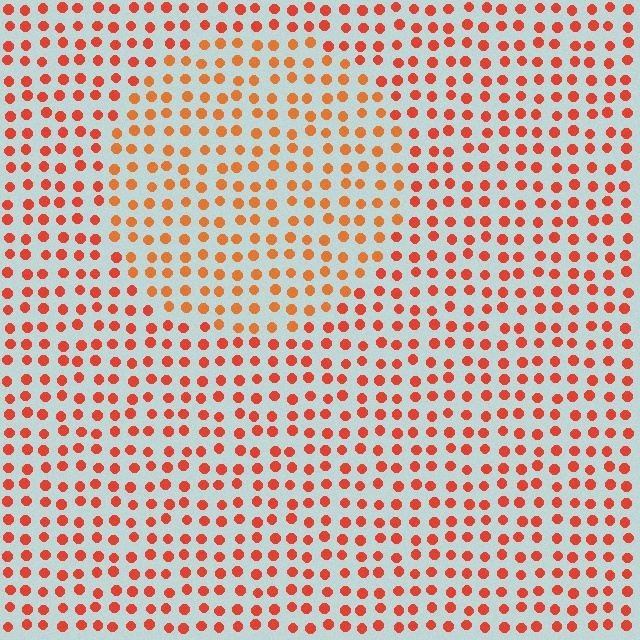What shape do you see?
I see a circle.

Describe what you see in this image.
The image is filled with small red elements in a uniform arrangement. A circle-shaped region is visible where the elements are tinted to a slightly different hue, forming a subtle color boundary.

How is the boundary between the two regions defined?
The boundary is defined purely by a slight shift in hue (about 18 degrees). Spacing, size, and orientation are identical on both sides.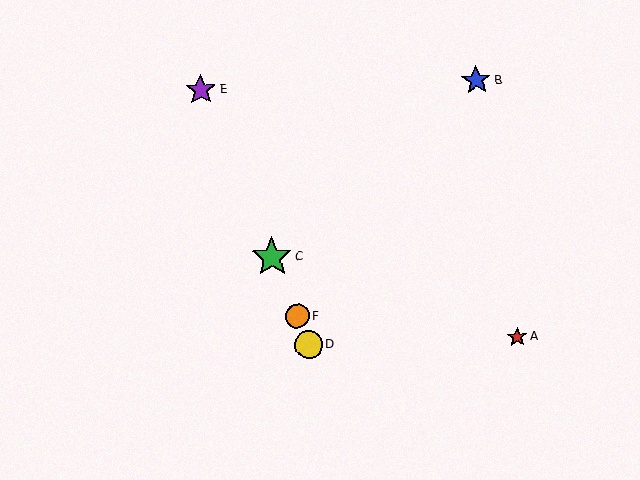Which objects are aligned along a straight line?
Objects C, D, E, F are aligned along a straight line.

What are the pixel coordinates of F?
Object F is at (297, 316).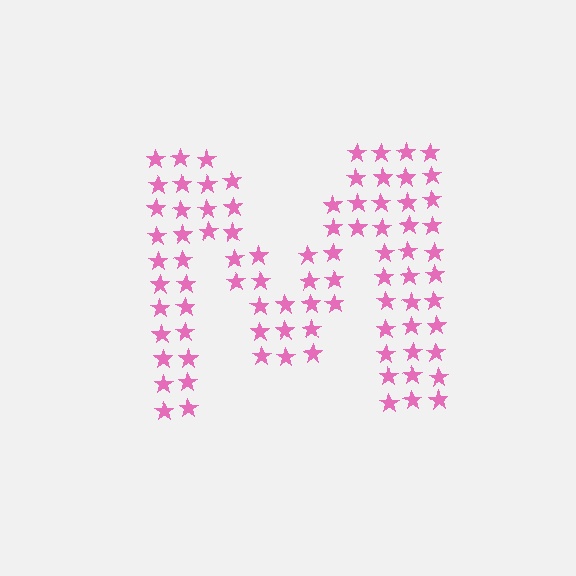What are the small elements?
The small elements are stars.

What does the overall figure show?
The overall figure shows the letter M.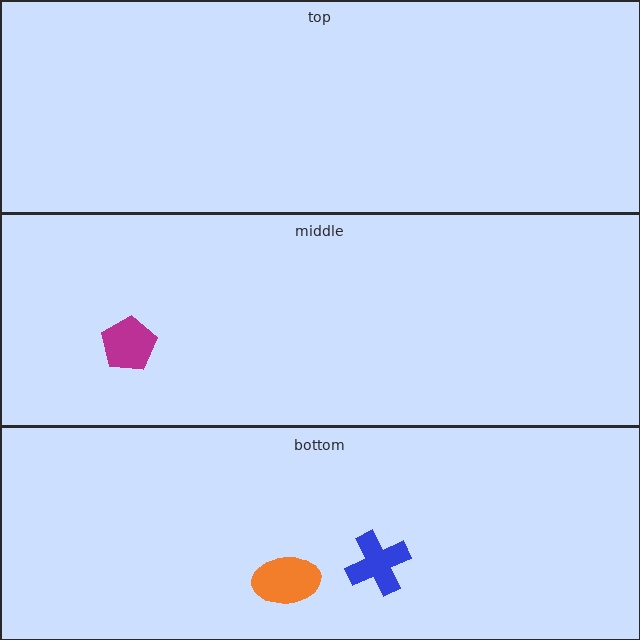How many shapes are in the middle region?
1.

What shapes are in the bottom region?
The orange ellipse, the blue cross.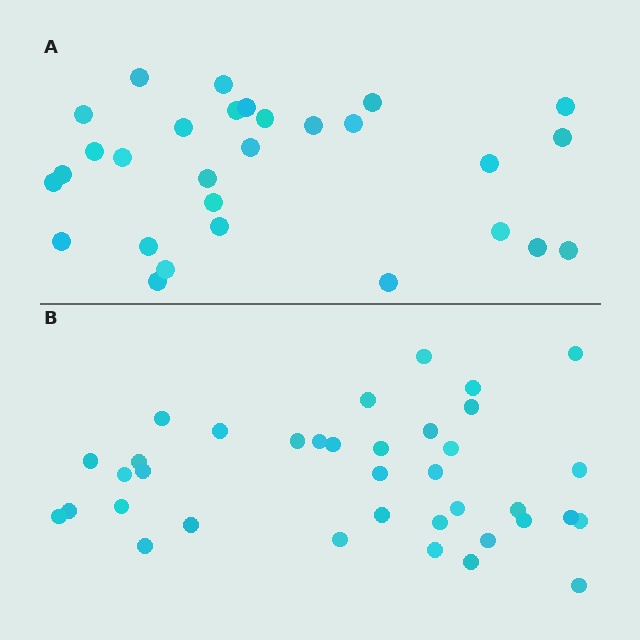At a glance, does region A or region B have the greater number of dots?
Region B (the bottom region) has more dots.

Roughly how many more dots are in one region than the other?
Region B has roughly 8 or so more dots than region A.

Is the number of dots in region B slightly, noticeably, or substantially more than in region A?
Region B has noticeably more, but not dramatically so. The ratio is roughly 1.3 to 1.